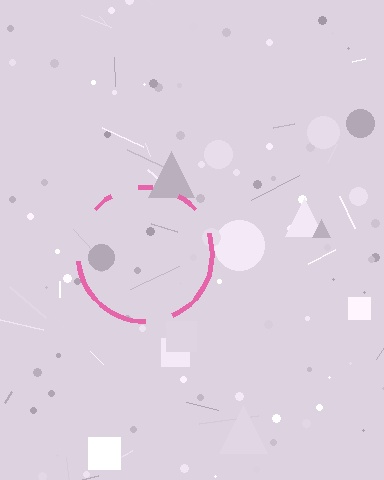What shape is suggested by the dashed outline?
The dashed outline suggests a circle.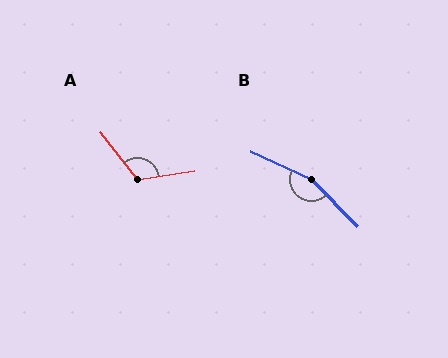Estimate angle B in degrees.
Approximately 159 degrees.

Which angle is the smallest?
A, at approximately 120 degrees.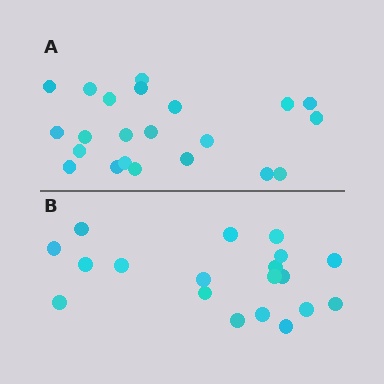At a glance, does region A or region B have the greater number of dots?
Region A (the top region) has more dots.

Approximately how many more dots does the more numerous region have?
Region A has just a few more — roughly 2 or 3 more dots than region B.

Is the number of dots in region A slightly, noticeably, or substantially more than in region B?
Region A has only slightly more — the two regions are fairly close. The ratio is roughly 1.2 to 1.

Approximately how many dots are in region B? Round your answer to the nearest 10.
About 20 dots. (The exact count is 19, which rounds to 20.)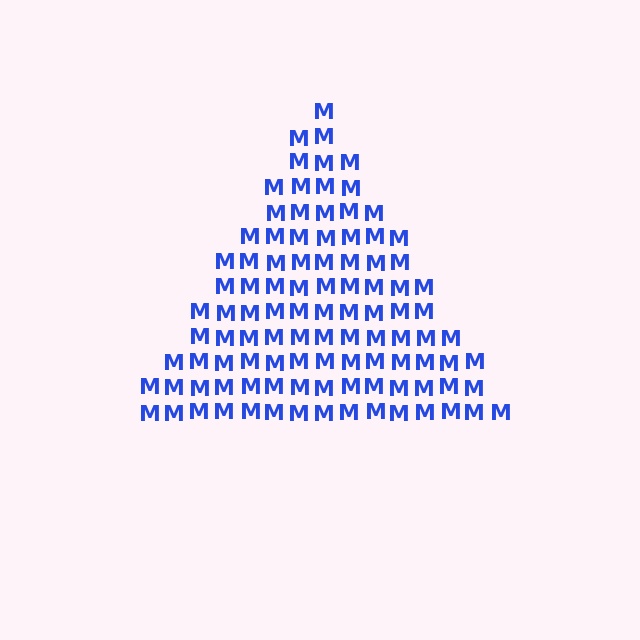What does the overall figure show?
The overall figure shows a triangle.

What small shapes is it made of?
It is made of small letter M's.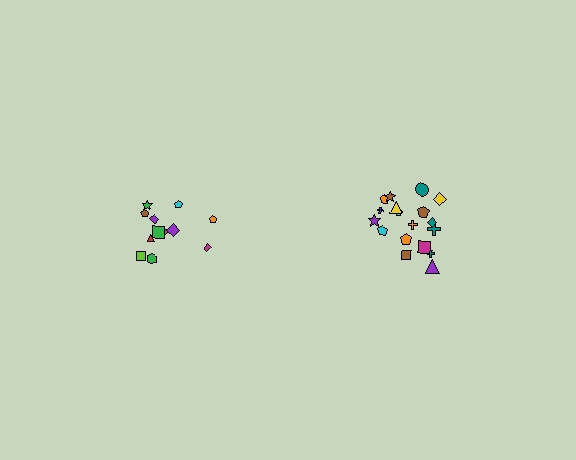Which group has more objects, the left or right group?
The right group.